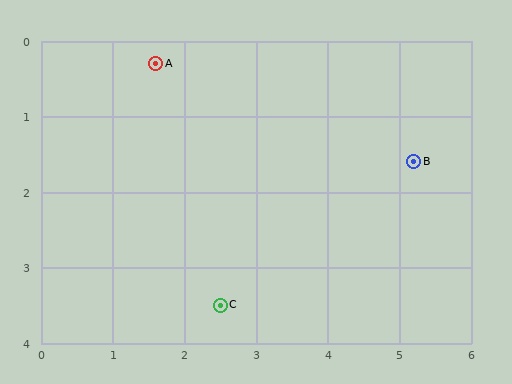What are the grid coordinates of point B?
Point B is at approximately (5.2, 1.6).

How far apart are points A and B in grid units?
Points A and B are about 3.8 grid units apart.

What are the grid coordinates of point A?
Point A is at approximately (1.6, 0.3).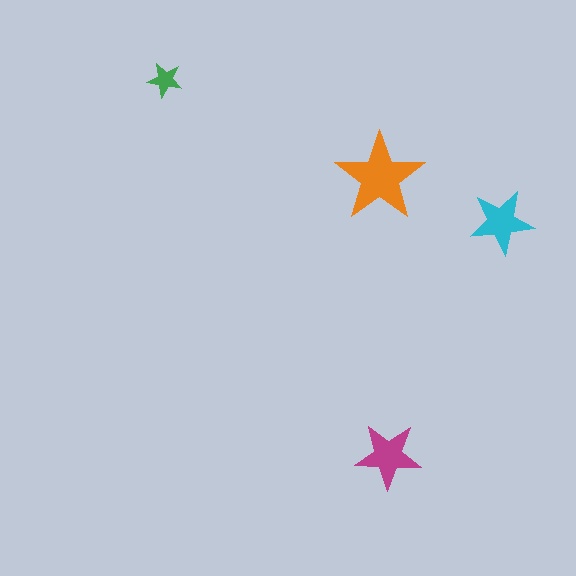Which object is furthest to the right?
The cyan star is rightmost.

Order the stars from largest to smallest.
the orange one, the magenta one, the cyan one, the green one.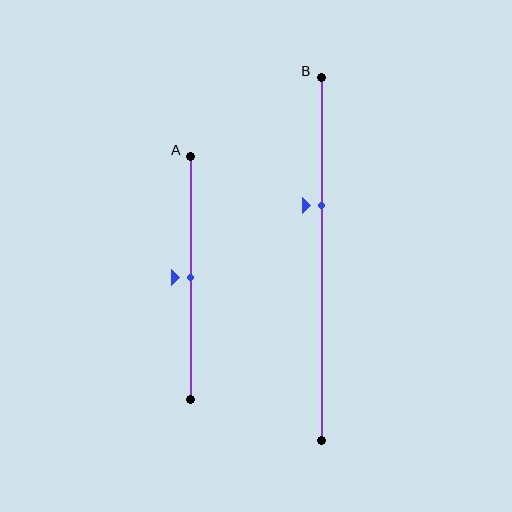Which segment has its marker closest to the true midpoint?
Segment A has its marker closest to the true midpoint.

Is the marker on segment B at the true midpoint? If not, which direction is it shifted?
No, the marker on segment B is shifted upward by about 15% of the segment length.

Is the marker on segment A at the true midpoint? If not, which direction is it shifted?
Yes, the marker on segment A is at the true midpoint.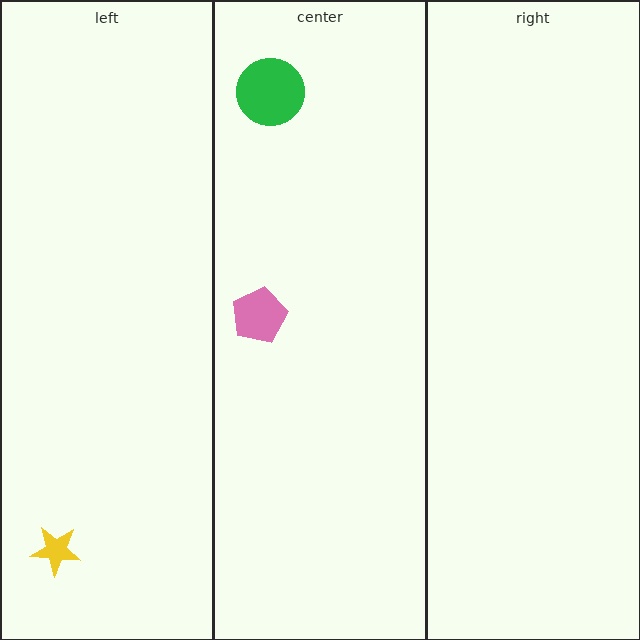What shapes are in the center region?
The green circle, the pink pentagon.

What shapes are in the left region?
The yellow star.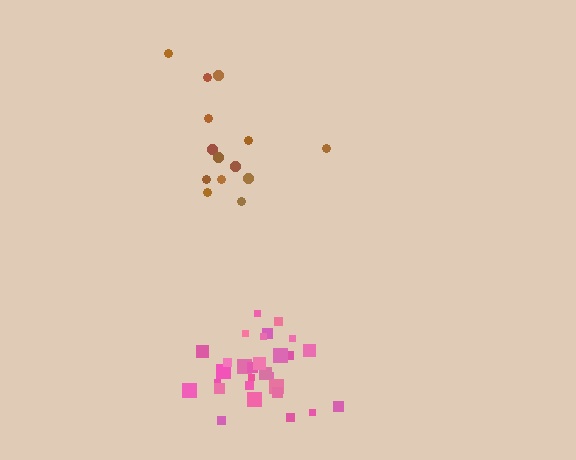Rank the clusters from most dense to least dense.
pink, brown.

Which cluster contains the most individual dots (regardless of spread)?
Pink (30).